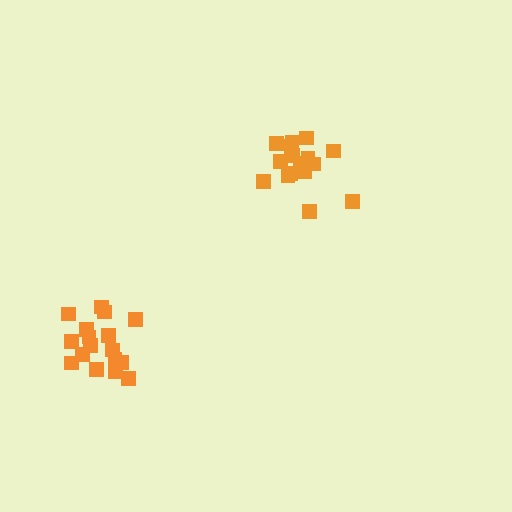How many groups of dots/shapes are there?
There are 2 groups.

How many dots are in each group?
Group 1: 16 dots, Group 2: 17 dots (33 total).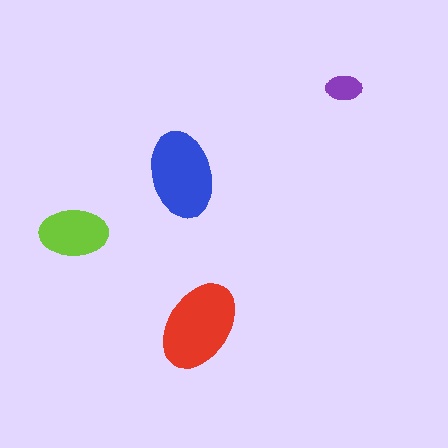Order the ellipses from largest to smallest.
the red one, the blue one, the lime one, the purple one.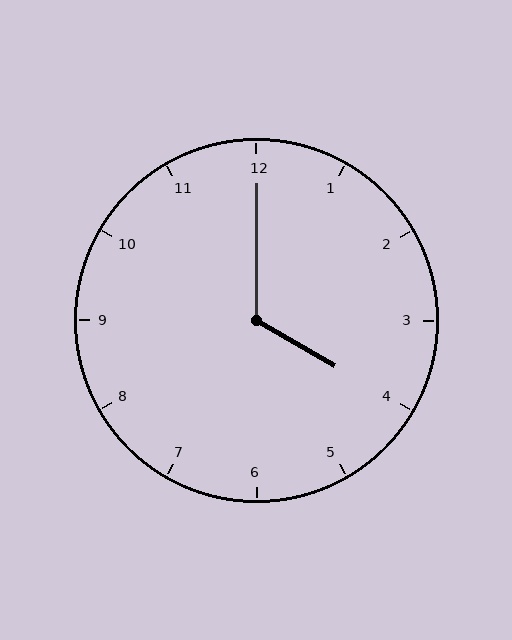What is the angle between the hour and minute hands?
Approximately 120 degrees.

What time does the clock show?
4:00.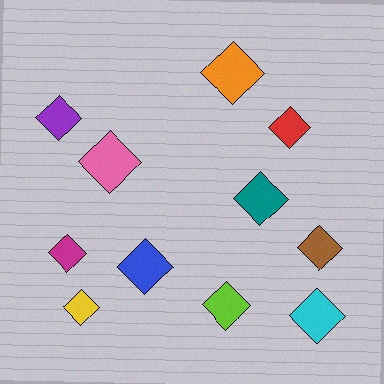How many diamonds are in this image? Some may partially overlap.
There are 11 diamonds.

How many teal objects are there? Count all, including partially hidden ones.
There is 1 teal object.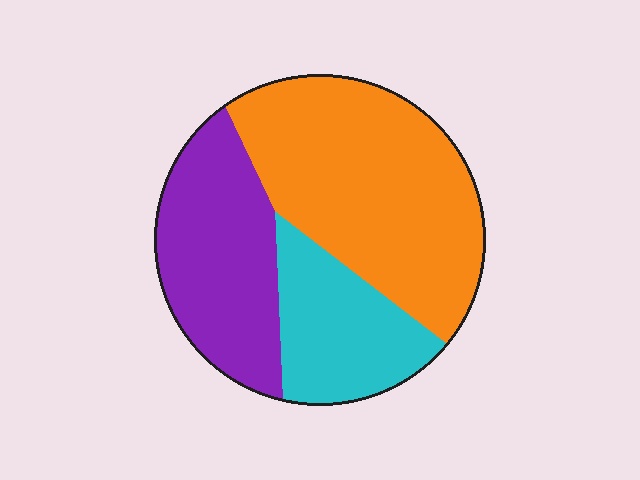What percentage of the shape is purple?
Purple covers about 30% of the shape.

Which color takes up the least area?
Cyan, at roughly 20%.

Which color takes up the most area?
Orange, at roughly 50%.